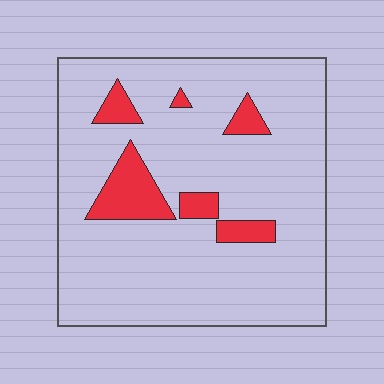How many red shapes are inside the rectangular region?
6.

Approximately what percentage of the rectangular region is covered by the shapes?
Approximately 10%.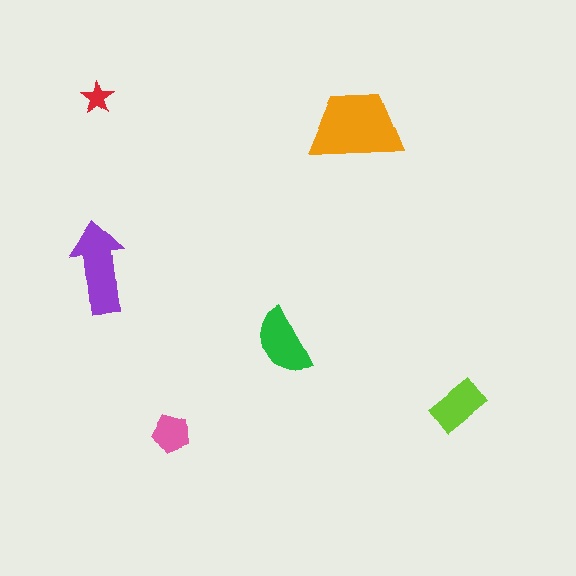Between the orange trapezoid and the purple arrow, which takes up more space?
The orange trapezoid.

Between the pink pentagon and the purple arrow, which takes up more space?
The purple arrow.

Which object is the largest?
The orange trapezoid.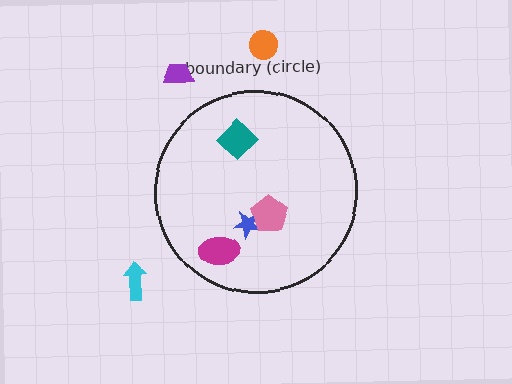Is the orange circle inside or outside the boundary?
Outside.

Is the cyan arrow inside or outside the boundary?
Outside.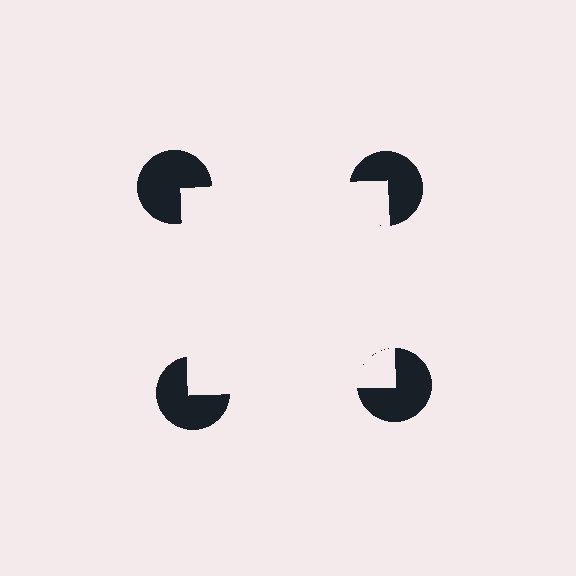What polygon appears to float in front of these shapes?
An illusory square — its edges are inferred from the aligned wedge cuts in the pac-man discs, not physically drawn.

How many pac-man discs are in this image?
There are 4 — one at each vertex of the illusory square.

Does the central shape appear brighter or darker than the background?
It typically appears slightly brighter than the background, even though no actual brightness change is drawn.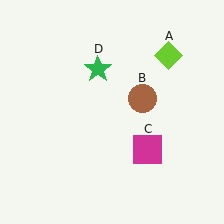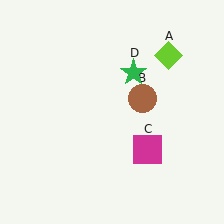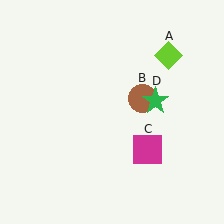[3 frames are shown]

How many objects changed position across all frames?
1 object changed position: green star (object D).